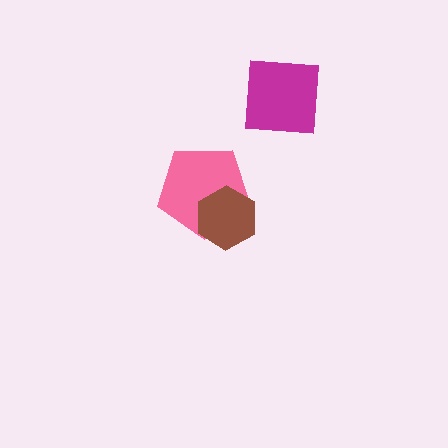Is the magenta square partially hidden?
No, no other shape covers it.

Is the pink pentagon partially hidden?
Yes, it is partially covered by another shape.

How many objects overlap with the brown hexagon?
1 object overlaps with the brown hexagon.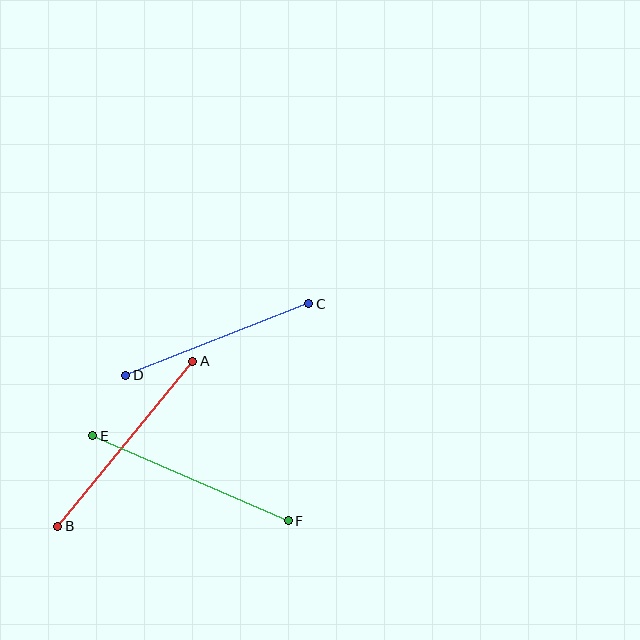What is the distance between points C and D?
The distance is approximately 197 pixels.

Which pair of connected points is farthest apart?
Points A and B are farthest apart.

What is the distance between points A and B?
The distance is approximately 213 pixels.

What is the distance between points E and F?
The distance is approximately 213 pixels.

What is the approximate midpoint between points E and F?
The midpoint is at approximately (191, 478) pixels.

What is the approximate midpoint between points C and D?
The midpoint is at approximately (217, 339) pixels.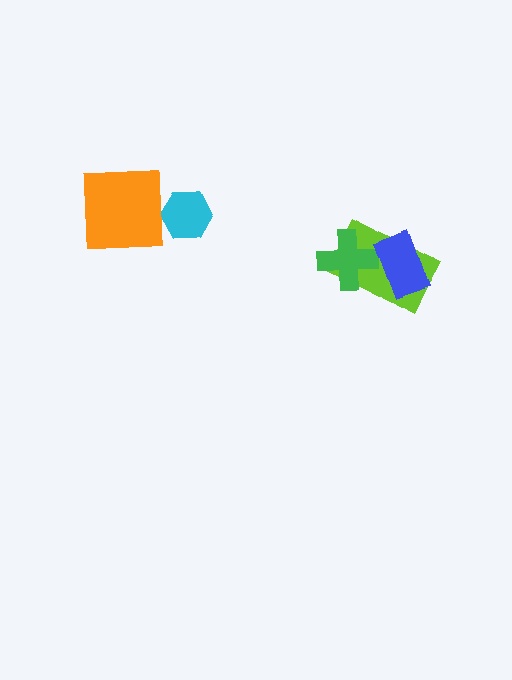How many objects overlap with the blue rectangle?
2 objects overlap with the blue rectangle.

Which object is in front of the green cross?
The blue rectangle is in front of the green cross.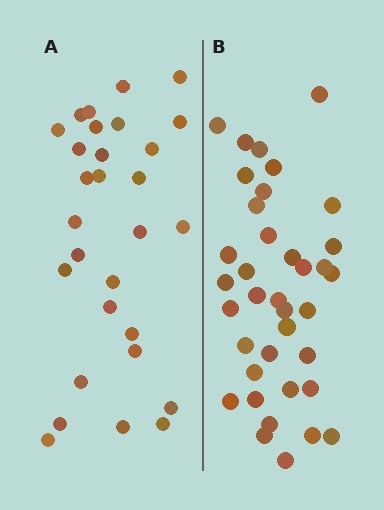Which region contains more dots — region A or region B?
Region B (the right region) has more dots.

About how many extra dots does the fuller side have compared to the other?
Region B has roughly 8 or so more dots than region A.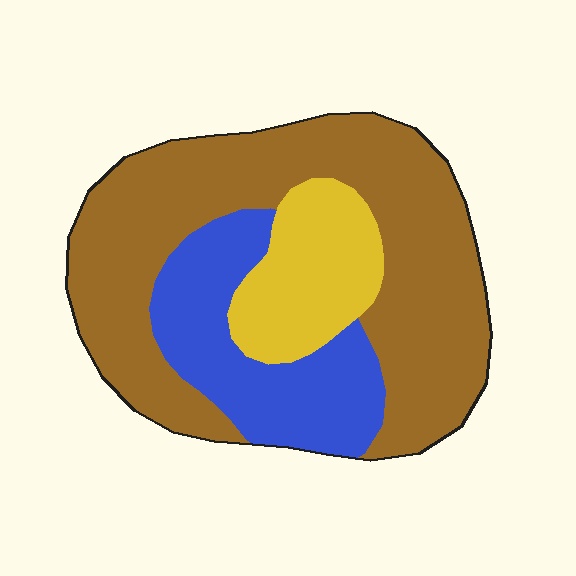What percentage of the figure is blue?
Blue takes up about one quarter (1/4) of the figure.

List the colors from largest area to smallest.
From largest to smallest: brown, blue, yellow.